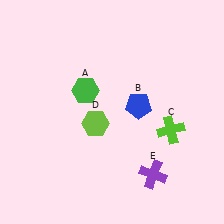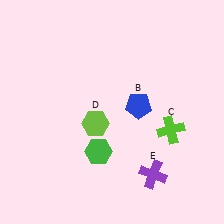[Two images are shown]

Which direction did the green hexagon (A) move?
The green hexagon (A) moved down.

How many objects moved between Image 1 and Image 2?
1 object moved between the two images.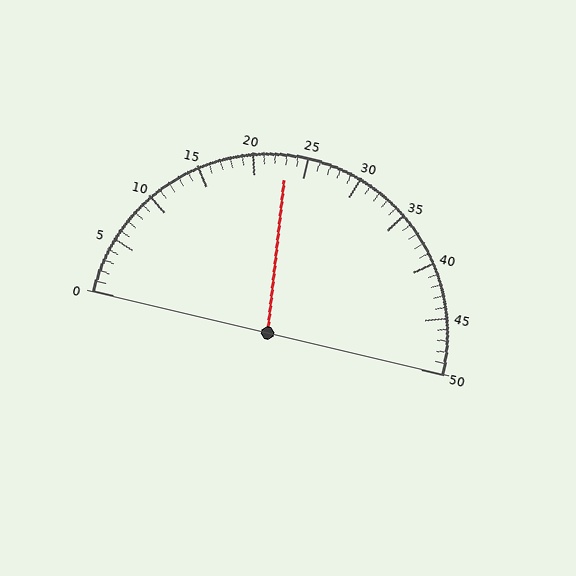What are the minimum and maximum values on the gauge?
The gauge ranges from 0 to 50.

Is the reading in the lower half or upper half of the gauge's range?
The reading is in the lower half of the range (0 to 50).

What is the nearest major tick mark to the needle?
The nearest major tick mark is 25.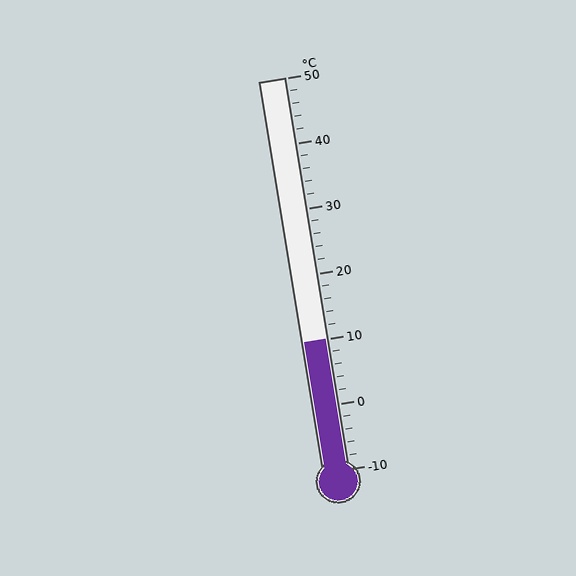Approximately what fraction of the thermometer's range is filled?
The thermometer is filled to approximately 35% of its range.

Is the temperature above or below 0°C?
The temperature is above 0°C.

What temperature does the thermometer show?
The thermometer shows approximately 10°C.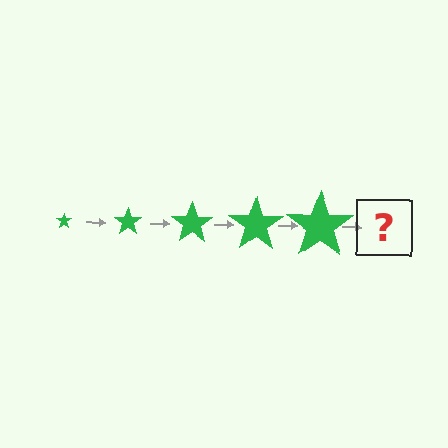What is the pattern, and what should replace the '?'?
The pattern is that the star gets progressively larger each step. The '?' should be a green star, larger than the previous one.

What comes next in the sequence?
The next element should be a green star, larger than the previous one.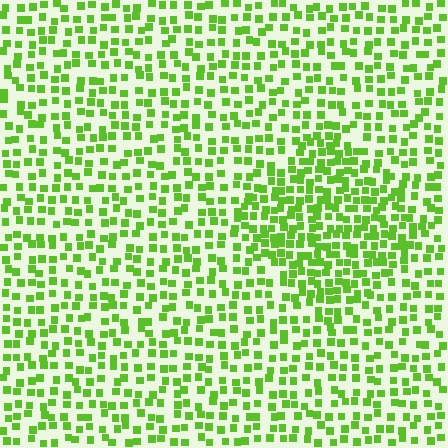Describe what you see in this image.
The image contains small lime elements arranged at two different densities. A diamond-shaped region is visible where the elements are more densely packed than the surrounding area.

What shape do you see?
I see a diamond.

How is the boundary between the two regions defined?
The boundary is defined by a change in element density (approximately 1.7x ratio). All elements are the same color, size, and shape.